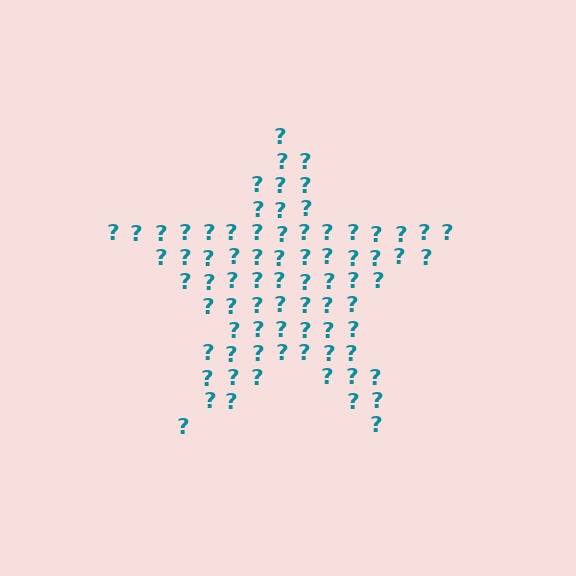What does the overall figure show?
The overall figure shows a star.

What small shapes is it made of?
It is made of small question marks.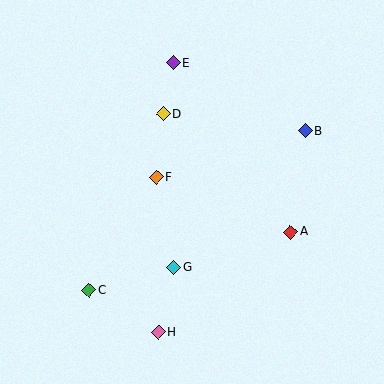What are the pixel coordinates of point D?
Point D is at (163, 114).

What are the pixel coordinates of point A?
Point A is at (291, 232).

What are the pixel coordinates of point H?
Point H is at (158, 332).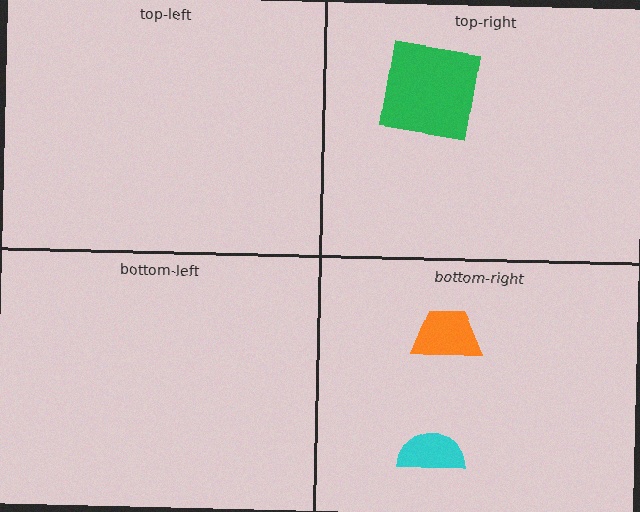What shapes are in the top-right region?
The green square.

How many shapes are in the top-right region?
1.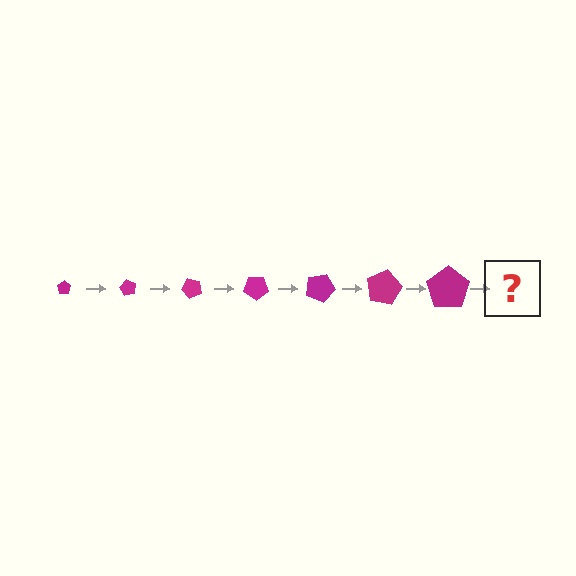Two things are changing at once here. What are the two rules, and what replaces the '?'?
The two rules are that the pentagon grows larger each step and it rotates 60 degrees each step. The '?' should be a pentagon, larger than the previous one and rotated 420 degrees from the start.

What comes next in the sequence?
The next element should be a pentagon, larger than the previous one and rotated 420 degrees from the start.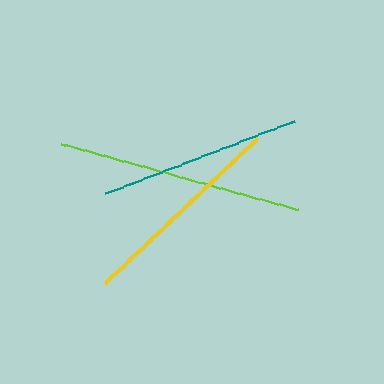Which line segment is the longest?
The lime line is the longest at approximately 246 pixels.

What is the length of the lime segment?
The lime segment is approximately 246 pixels long.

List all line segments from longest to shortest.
From longest to shortest: lime, yellow, teal.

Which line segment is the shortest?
The teal line is the shortest at approximately 203 pixels.